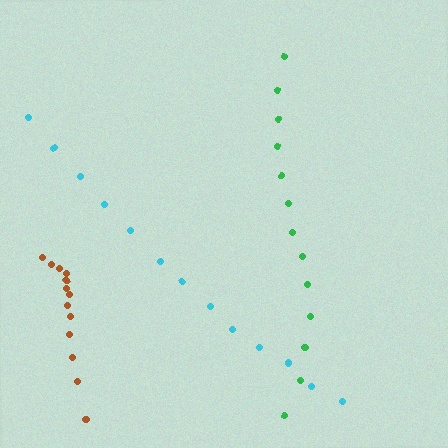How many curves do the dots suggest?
There are 3 distinct paths.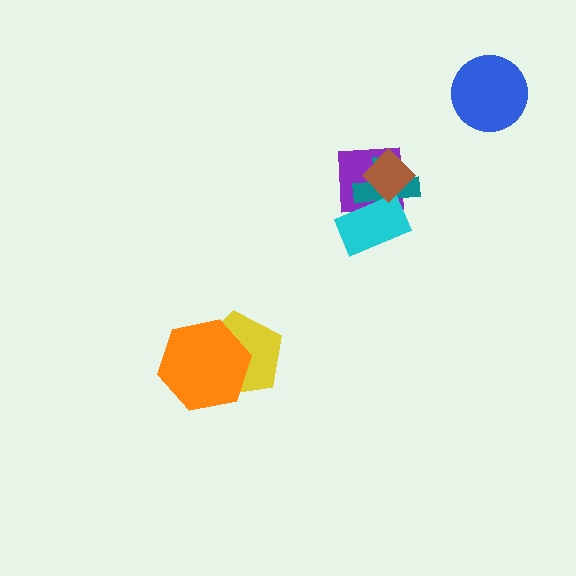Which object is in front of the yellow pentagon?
The orange hexagon is in front of the yellow pentagon.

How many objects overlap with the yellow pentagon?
1 object overlaps with the yellow pentagon.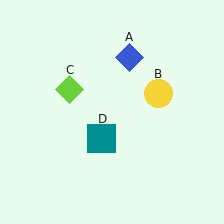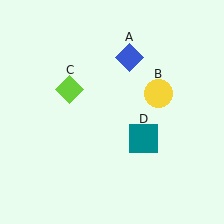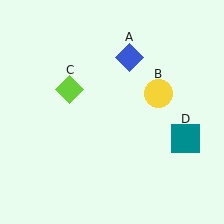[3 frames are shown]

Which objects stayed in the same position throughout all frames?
Blue diamond (object A) and yellow circle (object B) and lime diamond (object C) remained stationary.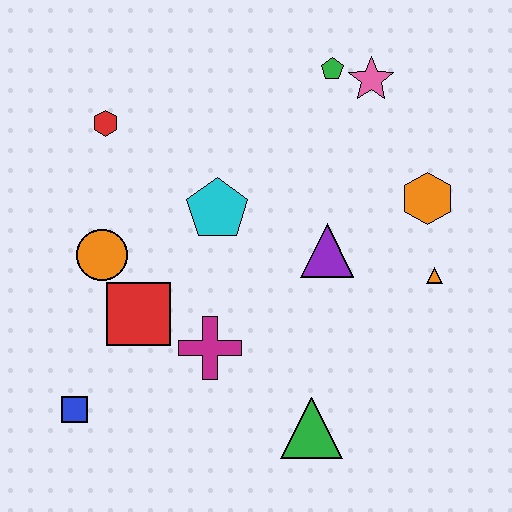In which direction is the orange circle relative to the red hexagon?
The orange circle is below the red hexagon.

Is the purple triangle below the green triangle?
No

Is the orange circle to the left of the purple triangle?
Yes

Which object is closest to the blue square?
The red square is closest to the blue square.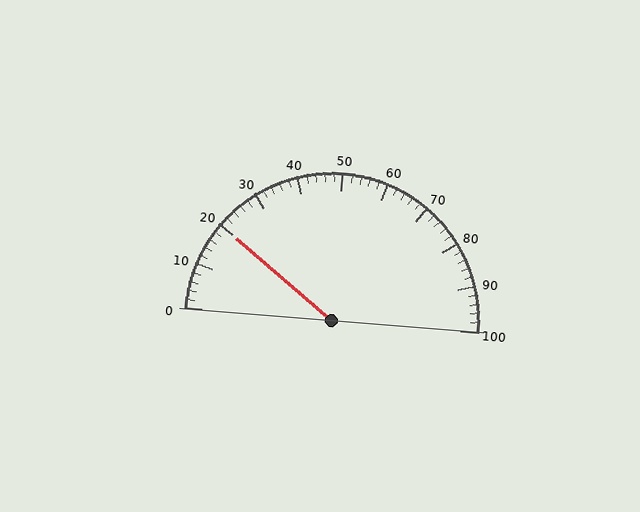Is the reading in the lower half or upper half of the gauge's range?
The reading is in the lower half of the range (0 to 100).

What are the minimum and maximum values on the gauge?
The gauge ranges from 0 to 100.